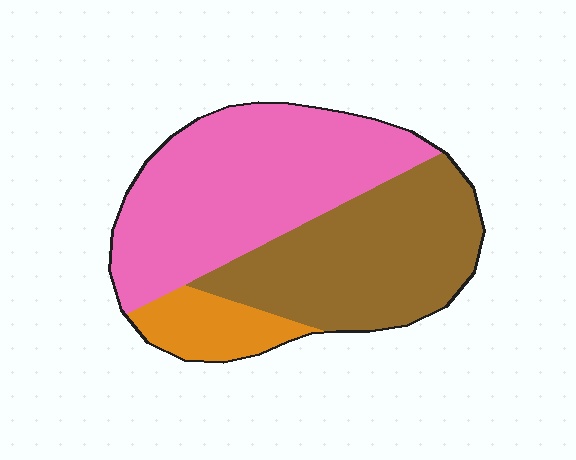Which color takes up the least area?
Orange, at roughly 10%.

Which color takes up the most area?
Pink, at roughly 50%.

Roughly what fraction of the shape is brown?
Brown covers around 40% of the shape.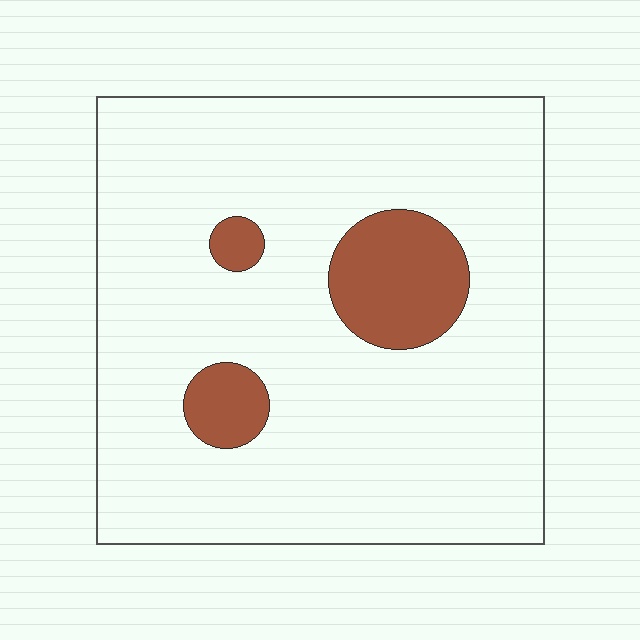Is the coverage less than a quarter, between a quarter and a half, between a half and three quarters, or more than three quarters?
Less than a quarter.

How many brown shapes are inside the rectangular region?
3.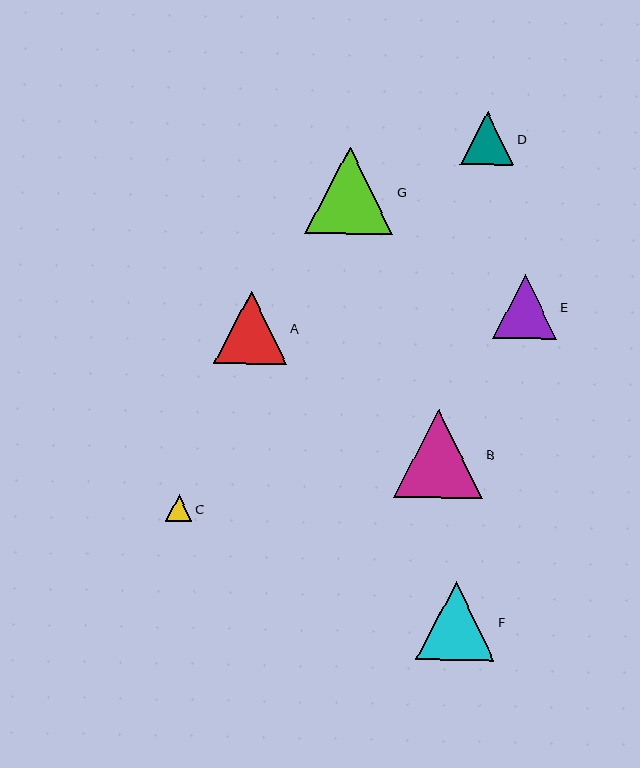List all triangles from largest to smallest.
From largest to smallest: B, G, F, A, E, D, C.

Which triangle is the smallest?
Triangle C is the smallest with a size of approximately 27 pixels.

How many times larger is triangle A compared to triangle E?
Triangle A is approximately 1.1 times the size of triangle E.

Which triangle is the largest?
Triangle B is the largest with a size of approximately 89 pixels.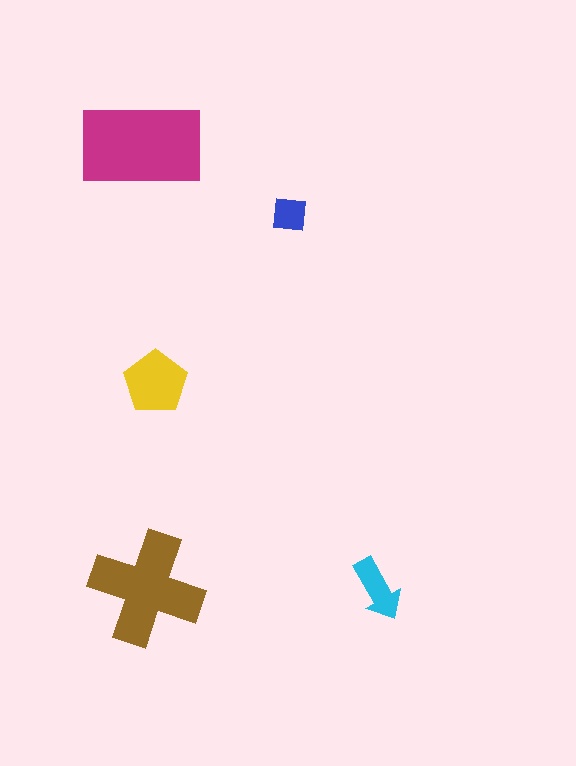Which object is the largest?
The magenta rectangle.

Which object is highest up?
The magenta rectangle is topmost.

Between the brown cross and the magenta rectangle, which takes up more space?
The magenta rectangle.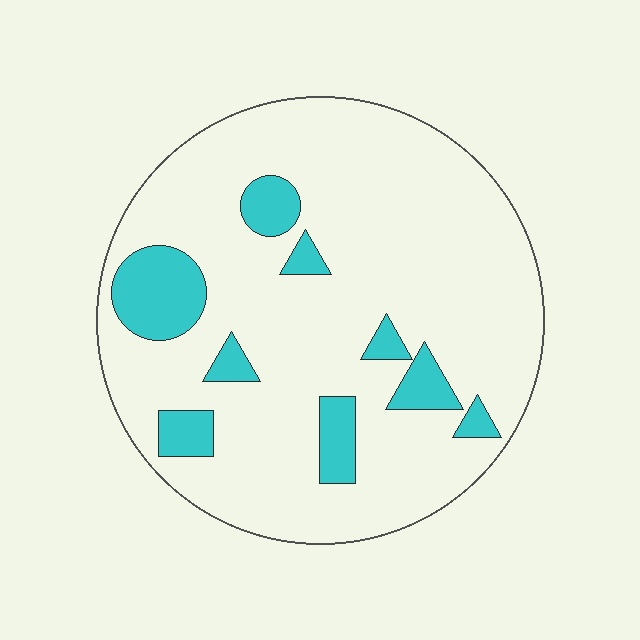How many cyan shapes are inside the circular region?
9.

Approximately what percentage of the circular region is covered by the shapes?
Approximately 15%.